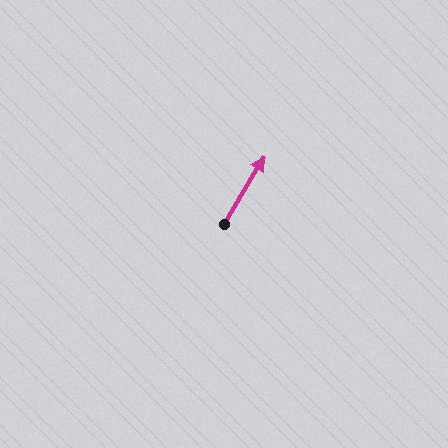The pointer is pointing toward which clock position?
Roughly 1 o'clock.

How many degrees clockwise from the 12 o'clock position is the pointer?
Approximately 31 degrees.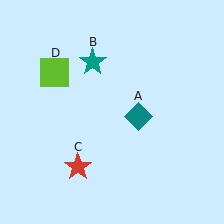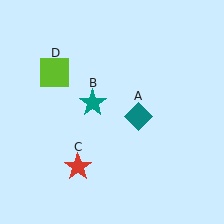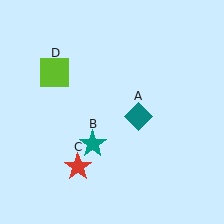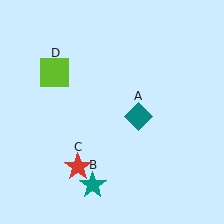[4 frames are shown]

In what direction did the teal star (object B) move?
The teal star (object B) moved down.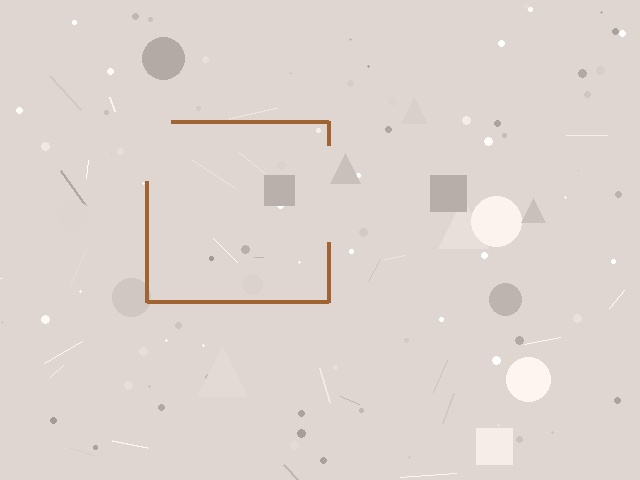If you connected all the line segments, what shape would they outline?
They would outline a square.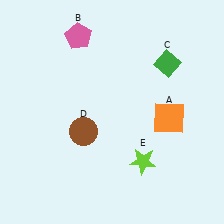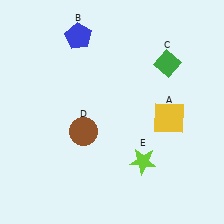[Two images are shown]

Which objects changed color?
A changed from orange to yellow. B changed from pink to blue.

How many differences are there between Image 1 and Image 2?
There are 2 differences between the two images.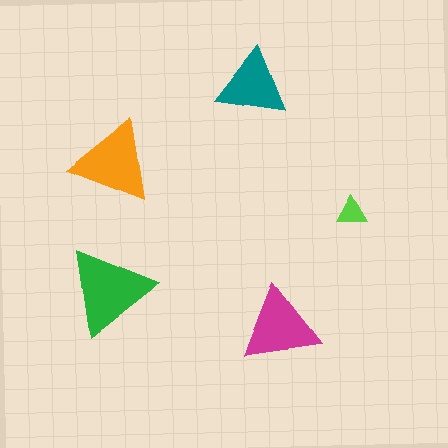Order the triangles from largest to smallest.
the green one, the orange one, the magenta one, the teal one, the lime one.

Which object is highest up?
The teal triangle is topmost.